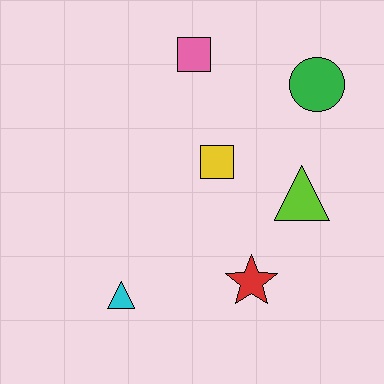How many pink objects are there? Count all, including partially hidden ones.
There is 1 pink object.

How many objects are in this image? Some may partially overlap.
There are 6 objects.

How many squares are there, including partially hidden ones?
There are 2 squares.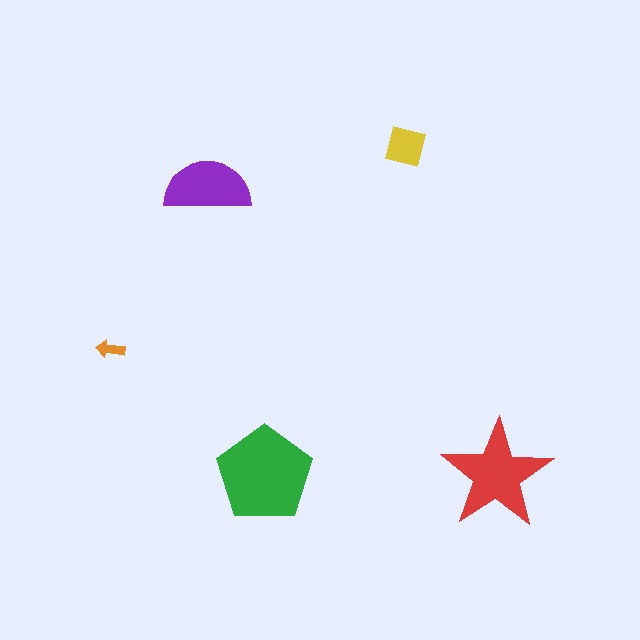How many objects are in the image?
There are 5 objects in the image.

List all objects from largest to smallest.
The green pentagon, the red star, the purple semicircle, the yellow square, the orange arrow.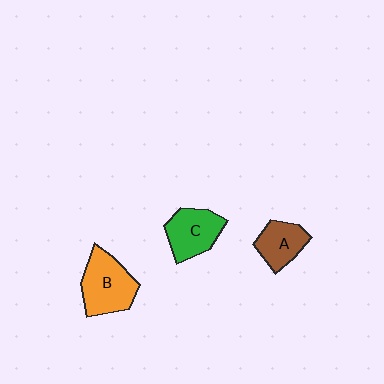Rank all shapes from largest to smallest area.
From largest to smallest: B (orange), C (green), A (brown).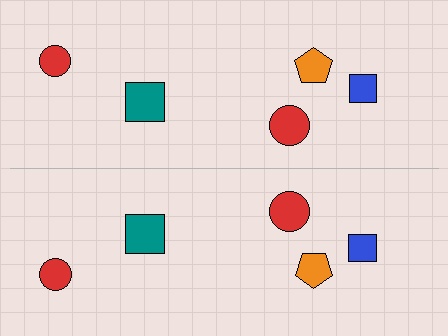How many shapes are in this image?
There are 10 shapes in this image.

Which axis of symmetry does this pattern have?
The pattern has a horizontal axis of symmetry running through the center of the image.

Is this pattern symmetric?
Yes, this pattern has bilateral (reflection) symmetry.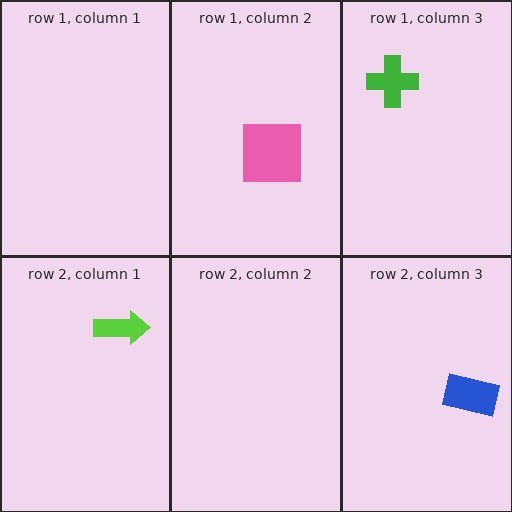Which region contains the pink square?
The row 1, column 2 region.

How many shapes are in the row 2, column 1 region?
1.